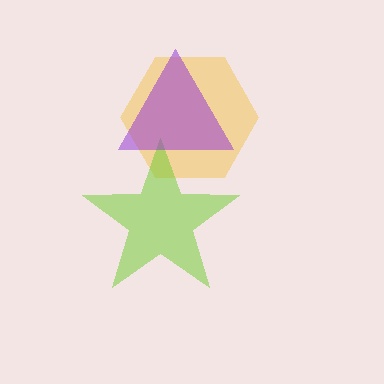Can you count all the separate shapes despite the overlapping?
Yes, there are 3 separate shapes.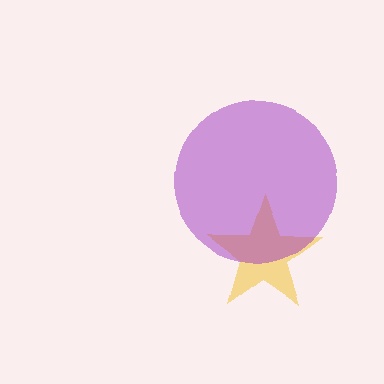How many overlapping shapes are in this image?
There are 2 overlapping shapes in the image.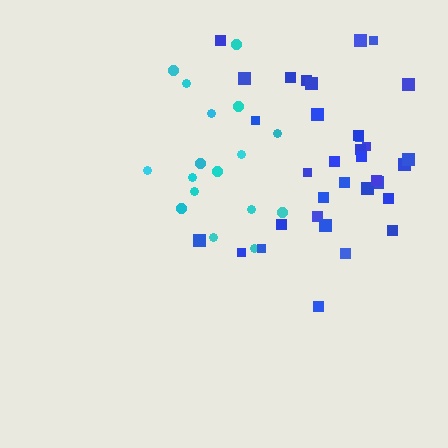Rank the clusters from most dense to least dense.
blue, cyan.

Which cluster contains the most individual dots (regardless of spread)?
Blue (34).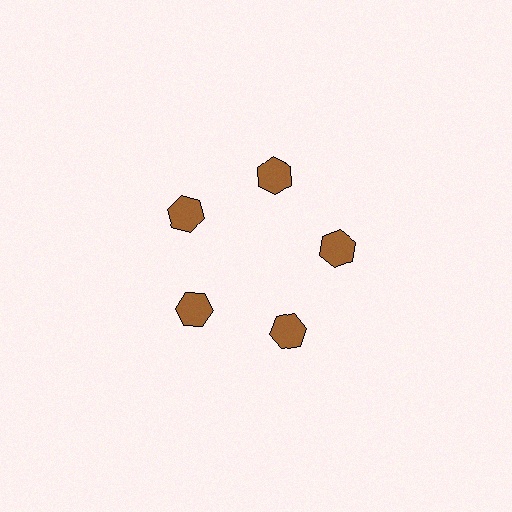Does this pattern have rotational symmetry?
Yes, this pattern has 5-fold rotational symmetry. It looks the same after rotating 72 degrees around the center.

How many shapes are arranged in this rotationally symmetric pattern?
There are 5 shapes, arranged in 5 groups of 1.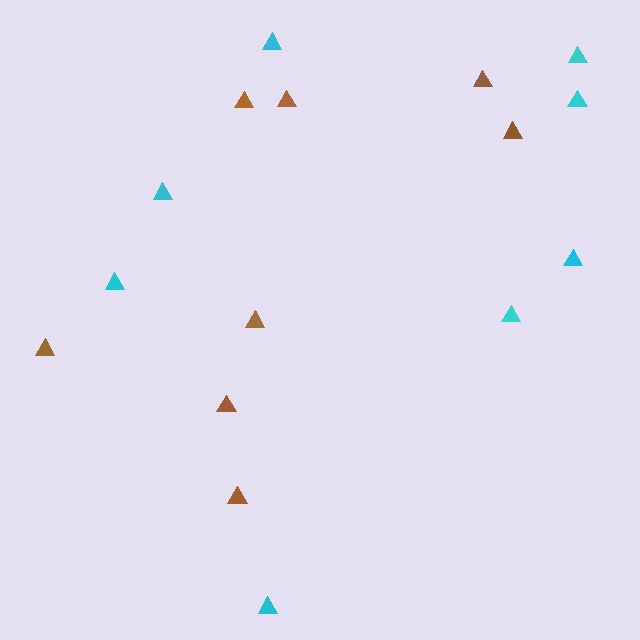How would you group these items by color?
There are 2 groups: one group of brown triangles (8) and one group of cyan triangles (8).